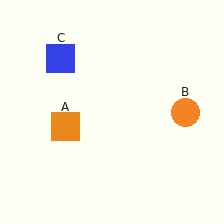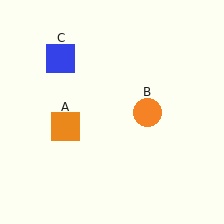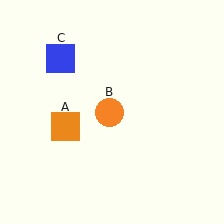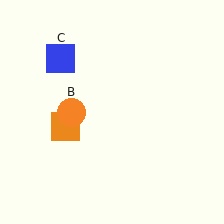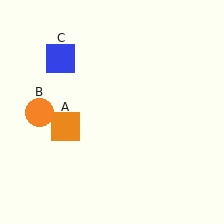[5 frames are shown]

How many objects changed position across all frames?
1 object changed position: orange circle (object B).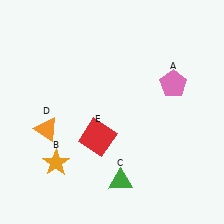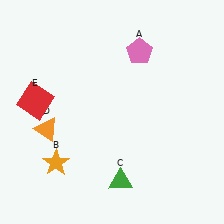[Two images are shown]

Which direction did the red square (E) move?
The red square (E) moved left.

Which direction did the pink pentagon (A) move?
The pink pentagon (A) moved left.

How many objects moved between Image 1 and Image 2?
2 objects moved between the two images.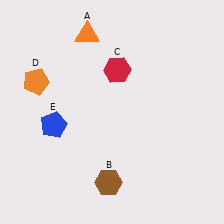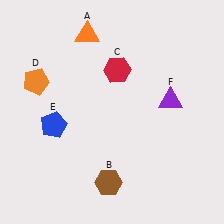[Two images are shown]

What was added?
A purple triangle (F) was added in Image 2.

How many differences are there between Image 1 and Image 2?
There is 1 difference between the two images.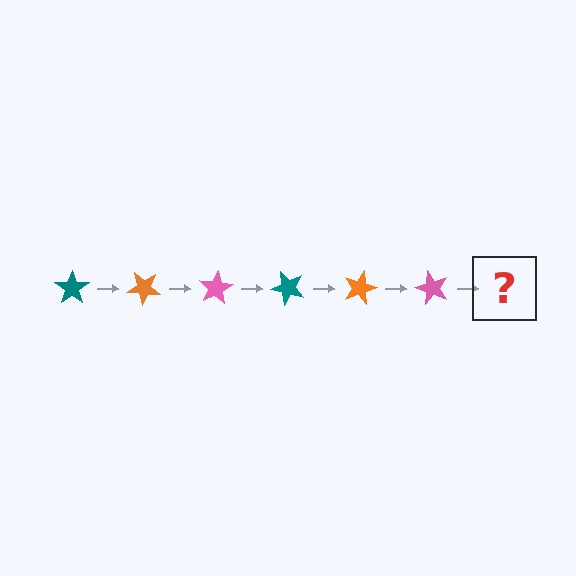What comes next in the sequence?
The next element should be a teal star, rotated 240 degrees from the start.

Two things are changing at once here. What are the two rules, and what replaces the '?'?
The two rules are that it rotates 40 degrees each step and the color cycles through teal, orange, and pink. The '?' should be a teal star, rotated 240 degrees from the start.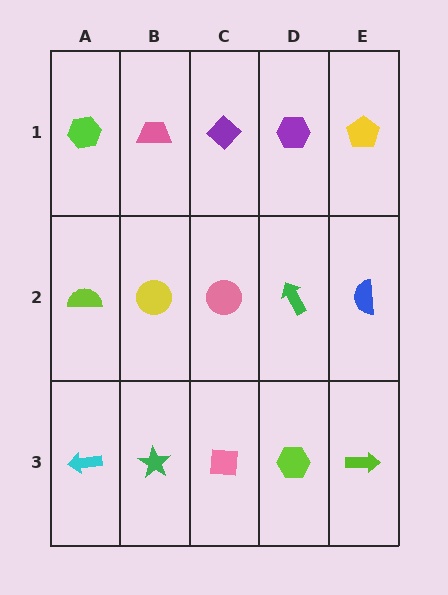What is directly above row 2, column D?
A purple hexagon.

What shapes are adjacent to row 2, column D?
A purple hexagon (row 1, column D), a lime hexagon (row 3, column D), a pink circle (row 2, column C), a blue semicircle (row 2, column E).